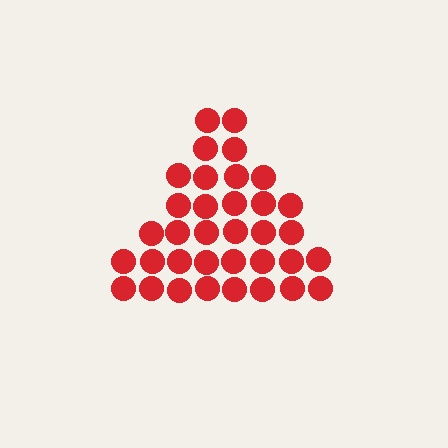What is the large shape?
The large shape is a triangle.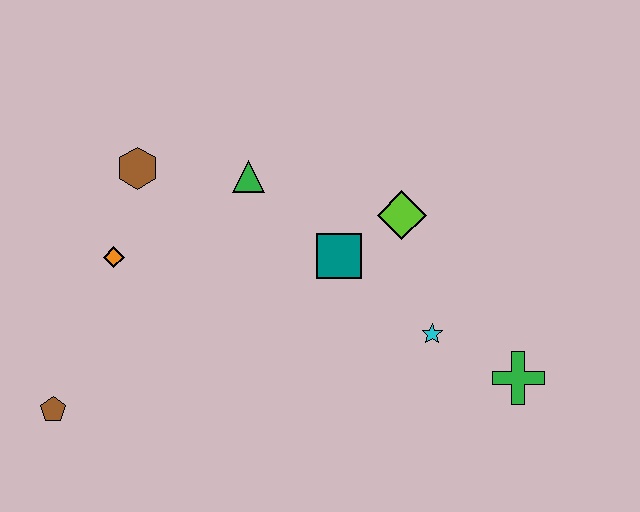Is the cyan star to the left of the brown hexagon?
No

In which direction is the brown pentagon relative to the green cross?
The brown pentagon is to the left of the green cross.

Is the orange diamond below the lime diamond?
Yes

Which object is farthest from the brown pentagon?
The green cross is farthest from the brown pentagon.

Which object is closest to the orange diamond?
The brown hexagon is closest to the orange diamond.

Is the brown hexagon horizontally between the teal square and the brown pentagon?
Yes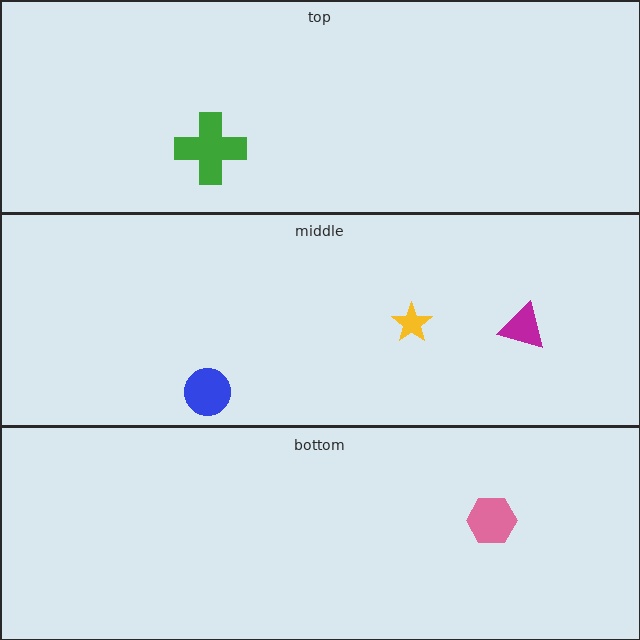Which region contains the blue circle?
The middle region.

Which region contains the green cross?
The top region.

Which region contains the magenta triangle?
The middle region.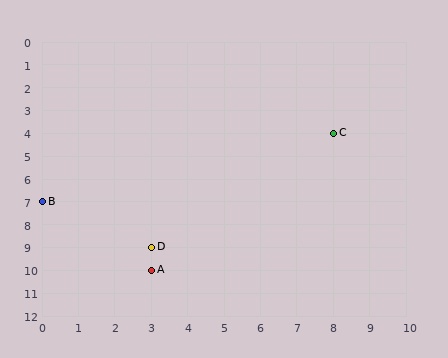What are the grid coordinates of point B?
Point B is at grid coordinates (0, 7).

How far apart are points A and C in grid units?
Points A and C are 5 columns and 6 rows apart (about 7.8 grid units diagonally).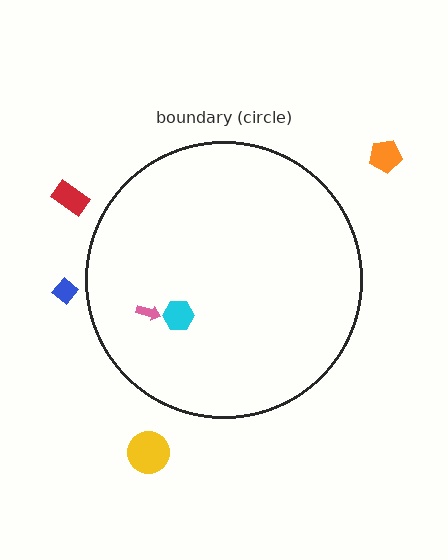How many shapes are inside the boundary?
2 inside, 4 outside.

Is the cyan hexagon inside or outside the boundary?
Inside.